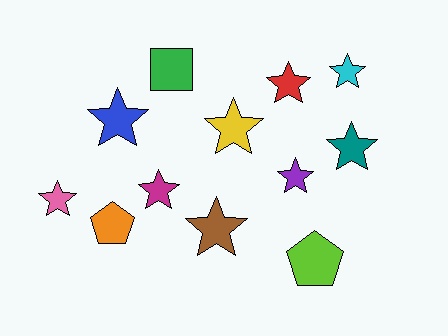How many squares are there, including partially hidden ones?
There is 1 square.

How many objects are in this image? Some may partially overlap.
There are 12 objects.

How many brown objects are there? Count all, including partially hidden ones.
There is 1 brown object.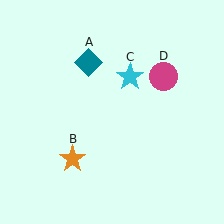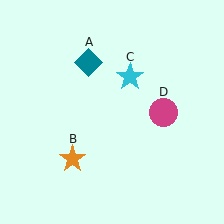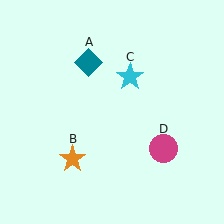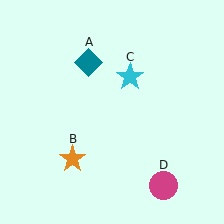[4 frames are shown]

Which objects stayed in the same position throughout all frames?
Teal diamond (object A) and orange star (object B) and cyan star (object C) remained stationary.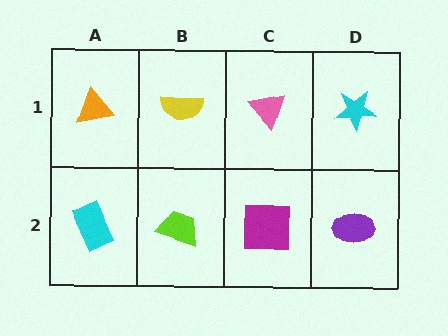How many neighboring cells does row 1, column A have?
2.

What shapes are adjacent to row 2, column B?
A yellow semicircle (row 1, column B), a cyan rectangle (row 2, column A), a magenta square (row 2, column C).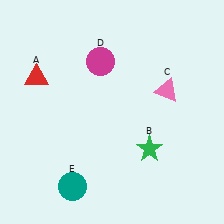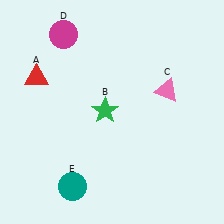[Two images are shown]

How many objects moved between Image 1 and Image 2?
2 objects moved between the two images.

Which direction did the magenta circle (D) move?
The magenta circle (D) moved left.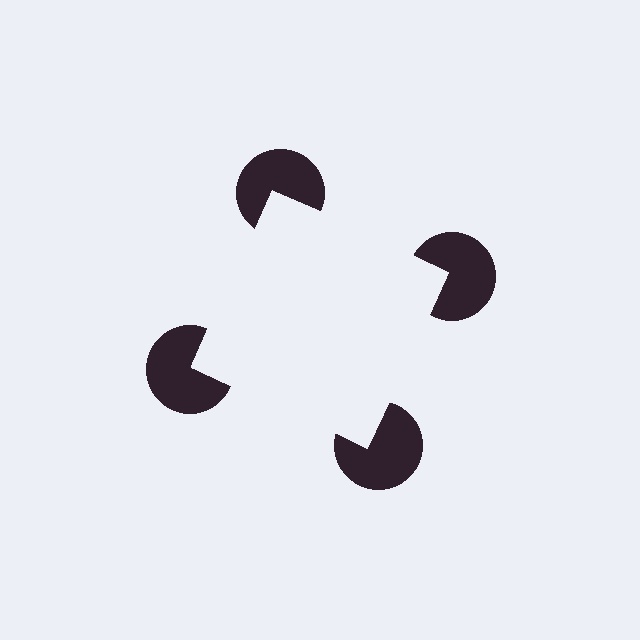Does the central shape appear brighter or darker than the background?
It typically appears slightly brighter than the background, even though no actual brightness change is drawn.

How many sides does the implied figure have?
4 sides.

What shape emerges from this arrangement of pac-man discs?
An illusory square — its edges are inferred from the aligned wedge cuts in the pac-man discs, not physically drawn.